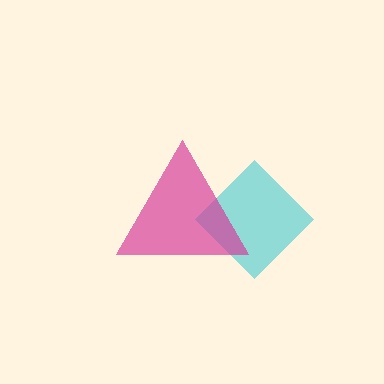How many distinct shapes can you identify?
There are 2 distinct shapes: a cyan diamond, a magenta triangle.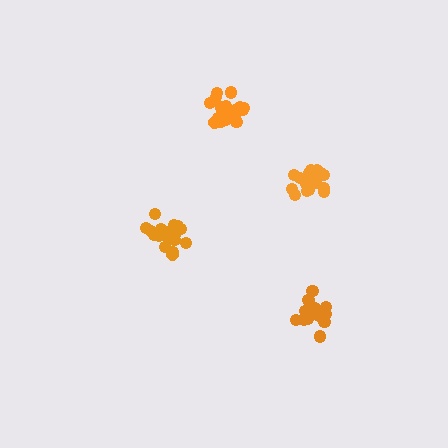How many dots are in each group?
Group 1: 17 dots, Group 2: 21 dots, Group 3: 18 dots, Group 4: 17 dots (73 total).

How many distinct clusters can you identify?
There are 4 distinct clusters.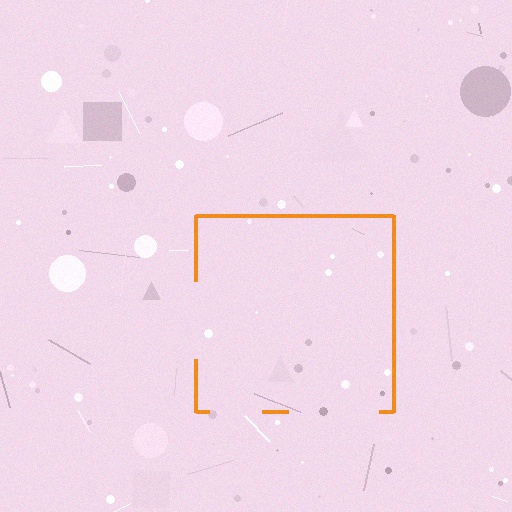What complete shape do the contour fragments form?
The contour fragments form a square.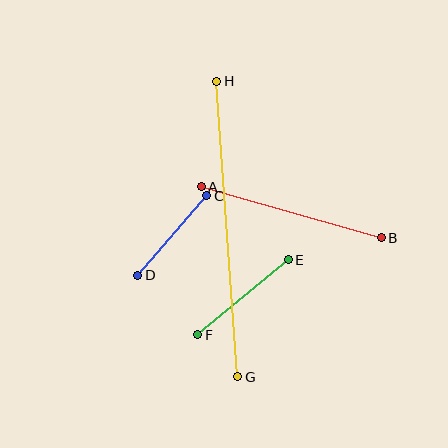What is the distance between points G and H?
The distance is approximately 296 pixels.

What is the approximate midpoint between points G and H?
The midpoint is at approximately (227, 229) pixels.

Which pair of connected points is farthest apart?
Points G and H are farthest apart.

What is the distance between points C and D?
The distance is approximately 105 pixels.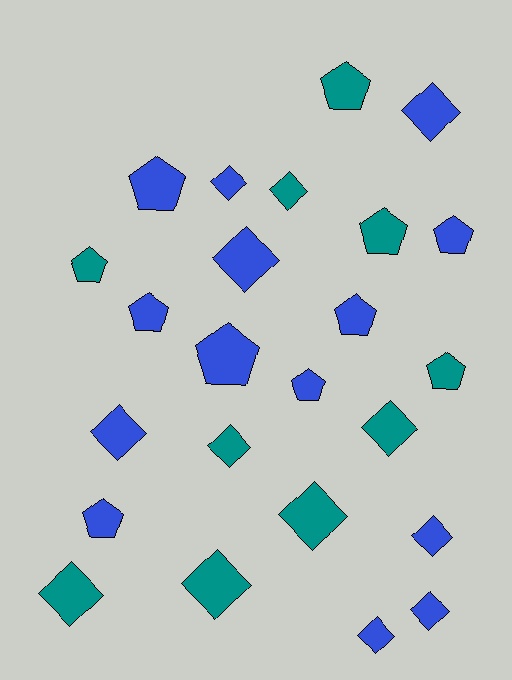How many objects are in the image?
There are 24 objects.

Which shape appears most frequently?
Diamond, with 13 objects.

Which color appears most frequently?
Blue, with 14 objects.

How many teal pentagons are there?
There are 4 teal pentagons.